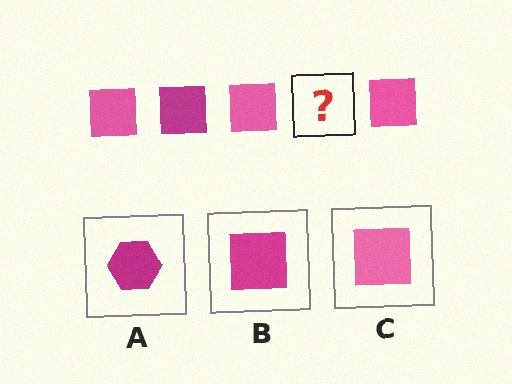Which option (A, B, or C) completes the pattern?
B.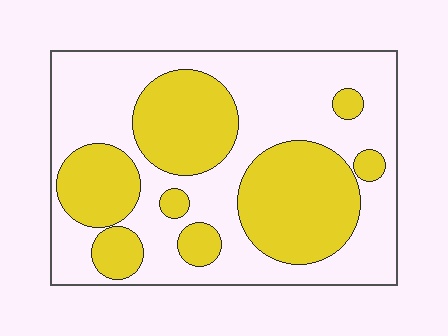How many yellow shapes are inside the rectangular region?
8.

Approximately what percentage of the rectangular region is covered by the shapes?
Approximately 40%.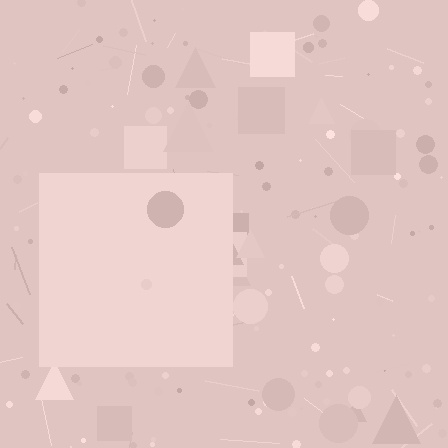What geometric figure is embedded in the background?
A square is embedded in the background.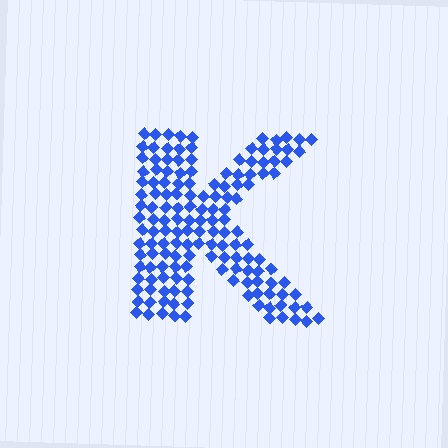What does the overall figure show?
The overall figure shows the letter K.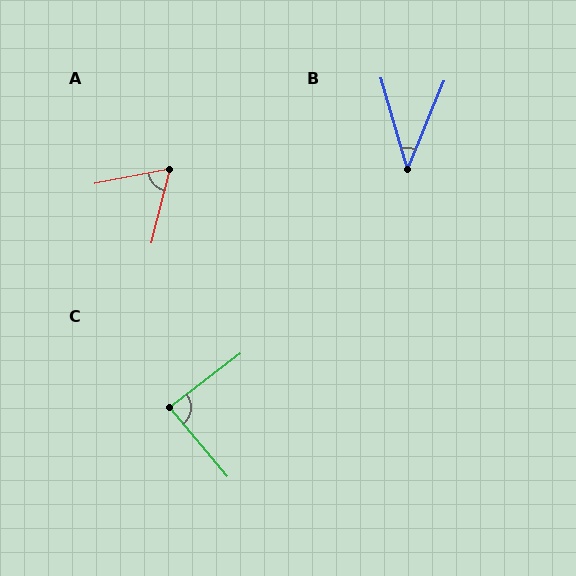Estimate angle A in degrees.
Approximately 65 degrees.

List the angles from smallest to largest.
B (39°), A (65°), C (87°).